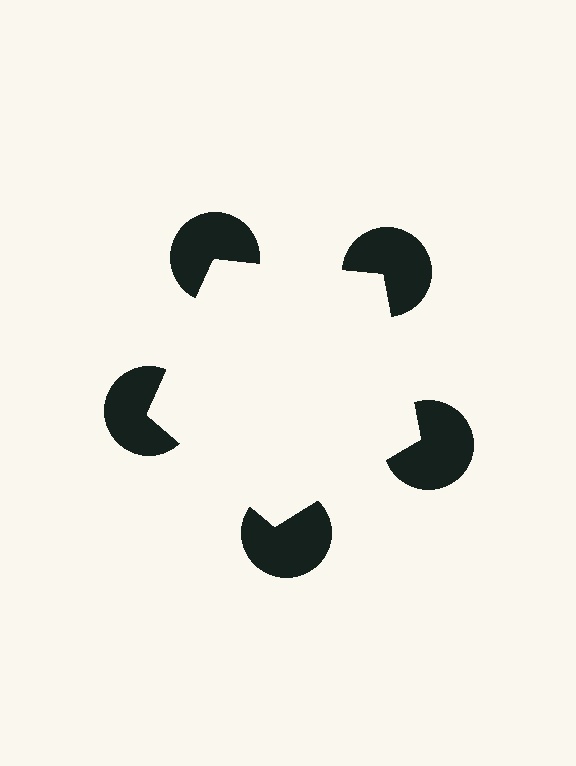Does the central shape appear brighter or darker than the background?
It typically appears slightly brighter than the background, even though no actual brightness change is drawn.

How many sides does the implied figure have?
5 sides.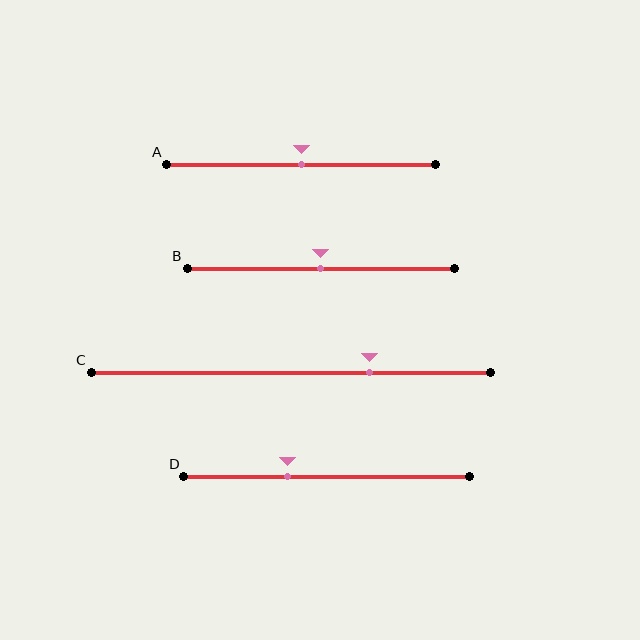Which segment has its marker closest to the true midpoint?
Segment A has its marker closest to the true midpoint.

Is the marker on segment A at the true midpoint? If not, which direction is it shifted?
Yes, the marker on segment A is at the true midpoint.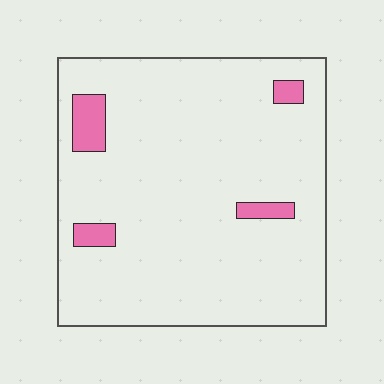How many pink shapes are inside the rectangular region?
4.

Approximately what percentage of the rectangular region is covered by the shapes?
Approximately 5%.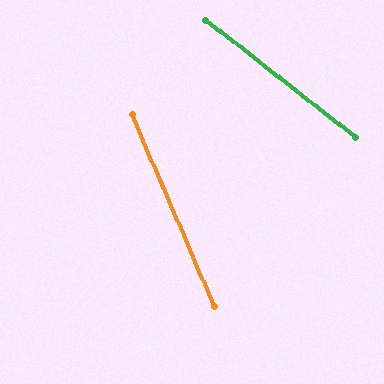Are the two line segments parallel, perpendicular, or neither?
Neither parallel nor perpendicular — they differ by about 29°.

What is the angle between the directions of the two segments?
Approximately 29 degrees.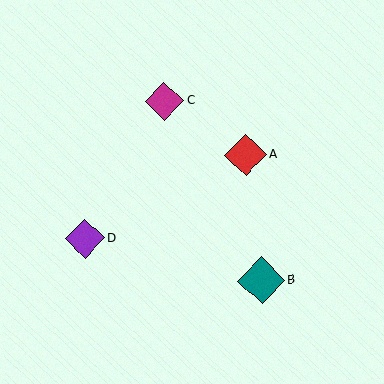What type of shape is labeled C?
Shape C is a magenta diamond.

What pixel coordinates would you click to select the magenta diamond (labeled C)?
Click at (164, 101) to select the magenta diamond C.